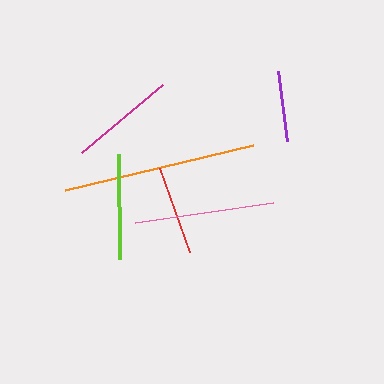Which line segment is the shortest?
The purple line is the shortest at approximately 71 pixels.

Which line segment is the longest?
The orange line is the longest at approximately 192 pixels.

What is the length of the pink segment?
The pink segment is approximately 139 pixels long.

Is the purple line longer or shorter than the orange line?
The orange line is longer than the purple line.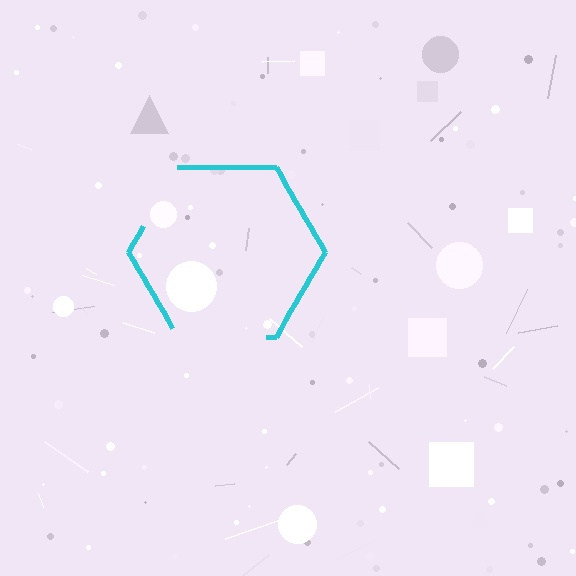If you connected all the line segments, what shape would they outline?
They would outline a hexagon.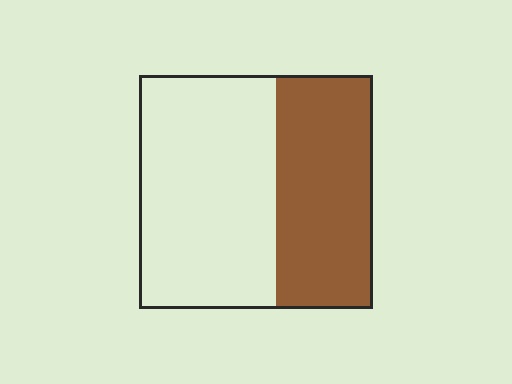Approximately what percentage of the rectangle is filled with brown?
Approximately 40%.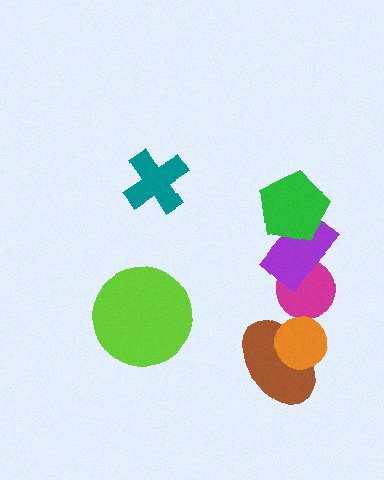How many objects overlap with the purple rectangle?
2 objects overlap with the purple rectangle.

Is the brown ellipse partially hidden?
Yes, it is partially covered by another shape.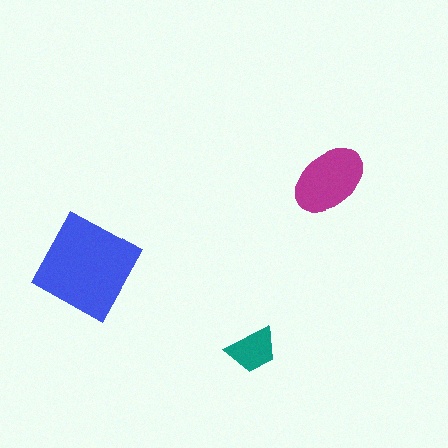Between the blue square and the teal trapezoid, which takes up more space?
The blue square.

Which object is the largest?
The blue square.